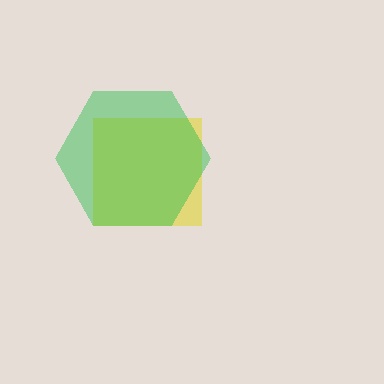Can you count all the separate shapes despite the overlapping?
Yes, there are 2 separate shapes.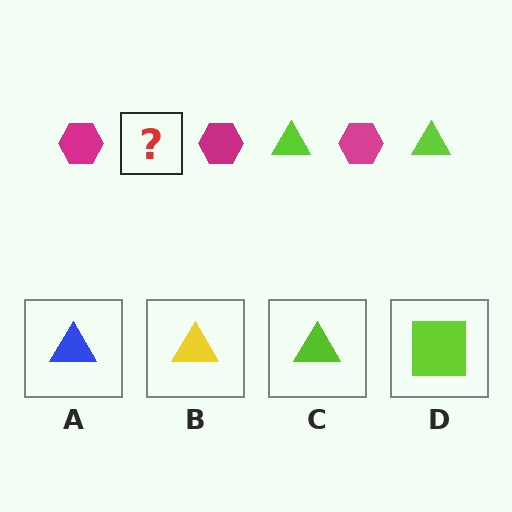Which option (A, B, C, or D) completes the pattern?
C.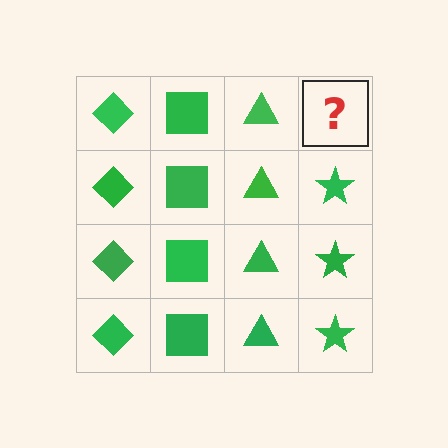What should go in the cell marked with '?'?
The missing cell should contain a green star.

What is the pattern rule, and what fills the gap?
The rule is that each column has a consistent shape. The gap should be filled with a green star.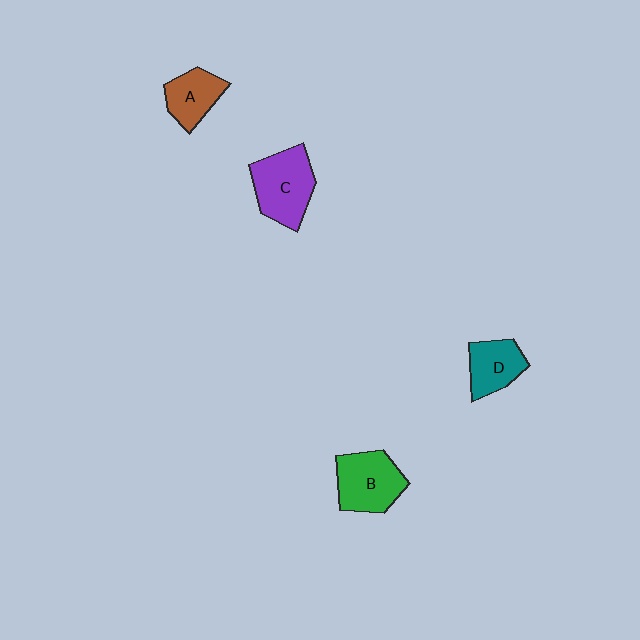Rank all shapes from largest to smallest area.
From largest to smallest: C (purple), B (green), D (teal), A (brown).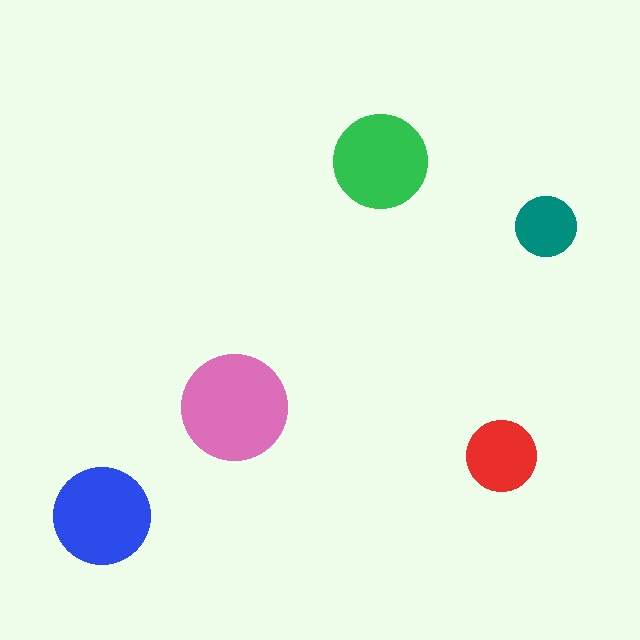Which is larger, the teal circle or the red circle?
The red one.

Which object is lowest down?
The blue circle is bottommost.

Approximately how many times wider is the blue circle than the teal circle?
About 1.5 times wider.